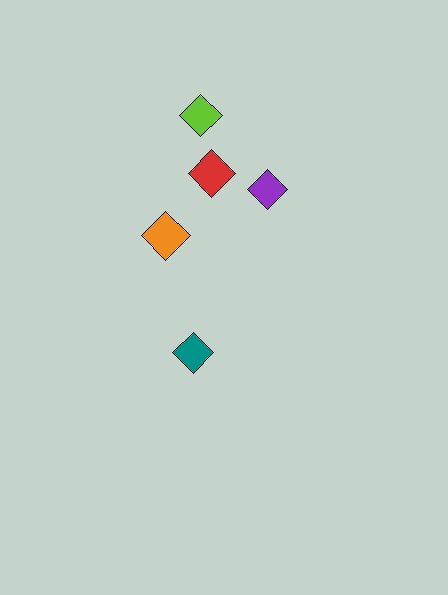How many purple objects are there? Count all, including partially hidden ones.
There is 1 purple object.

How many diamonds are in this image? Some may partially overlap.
There are 5 diamonds.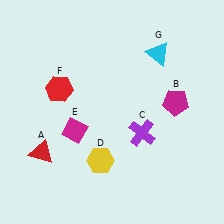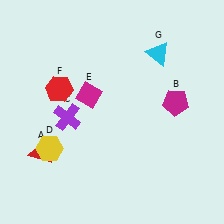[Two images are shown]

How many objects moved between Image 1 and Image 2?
3 objects moved between the two images.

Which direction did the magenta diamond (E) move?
The magenta diamond (E) moved up.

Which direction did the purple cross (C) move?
The purple cross (C) moved left.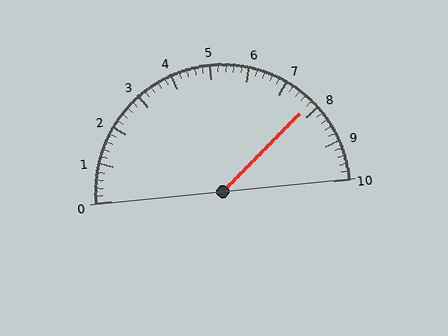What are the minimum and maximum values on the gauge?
The gauge ranges from 0 to 10.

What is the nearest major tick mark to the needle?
The nearest major tick mark is 8.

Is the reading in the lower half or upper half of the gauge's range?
The reading is in the upper half of the range (0 to 10).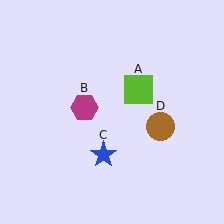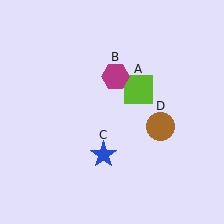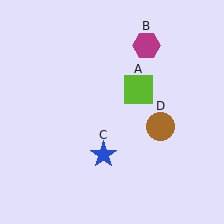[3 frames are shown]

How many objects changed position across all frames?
1 object changed position: magenta hexagon (object B).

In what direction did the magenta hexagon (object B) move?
The magenta hexagon (object B) moved up and to the right.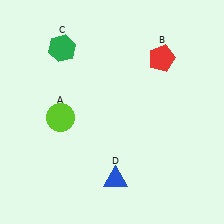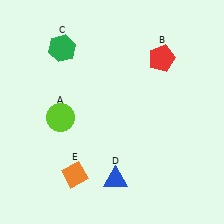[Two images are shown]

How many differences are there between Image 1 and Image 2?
There is 1 difference between the two images.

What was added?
An orange diamond (E) was added in Image 2.